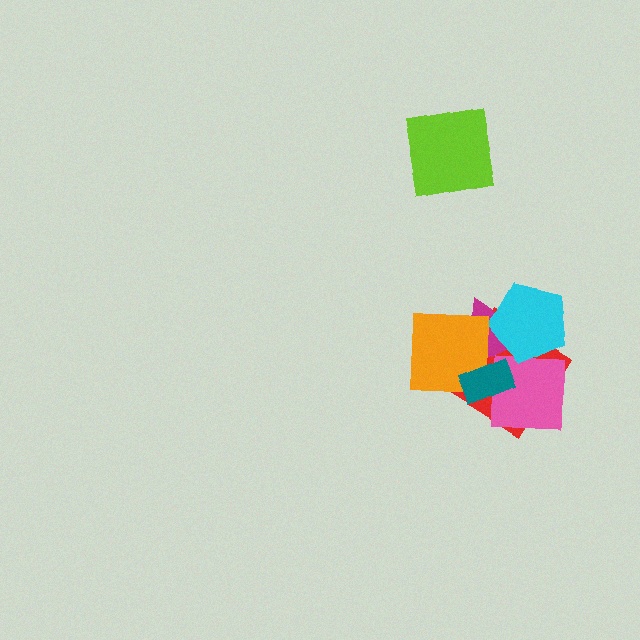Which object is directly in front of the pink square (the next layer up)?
The magenta triangle is directly in front of the pink square.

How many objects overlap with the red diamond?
5 objects overlap with the red diamond.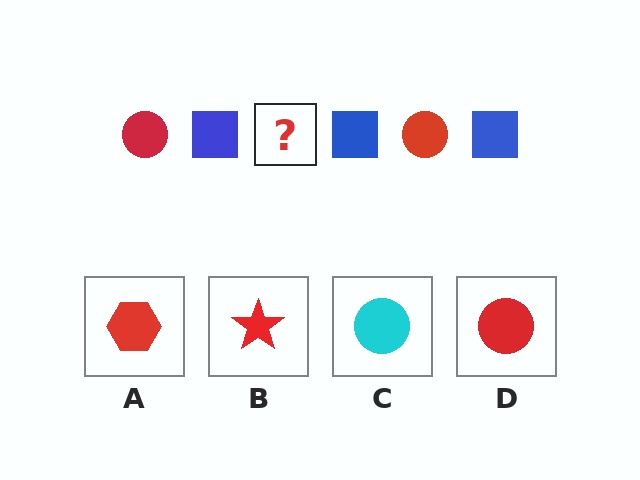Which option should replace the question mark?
Option D.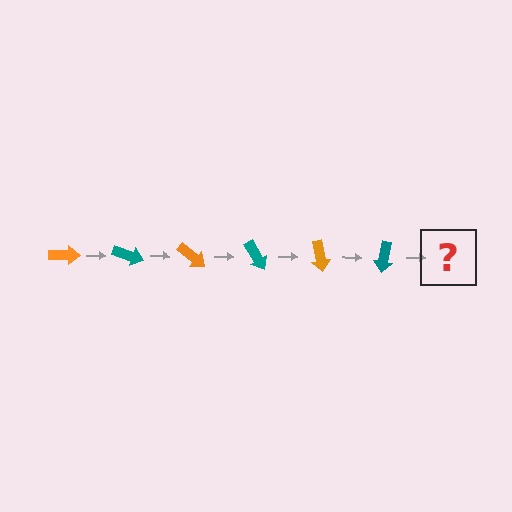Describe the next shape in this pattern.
It should be an orange arrow, rotated 120 degrees from the start.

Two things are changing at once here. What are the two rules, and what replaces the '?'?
The two rules are that it rotates 20 degrees each step and the color cycles through orange and teal. The '?' should be an orange arrow, rotated 120 degrees from the start.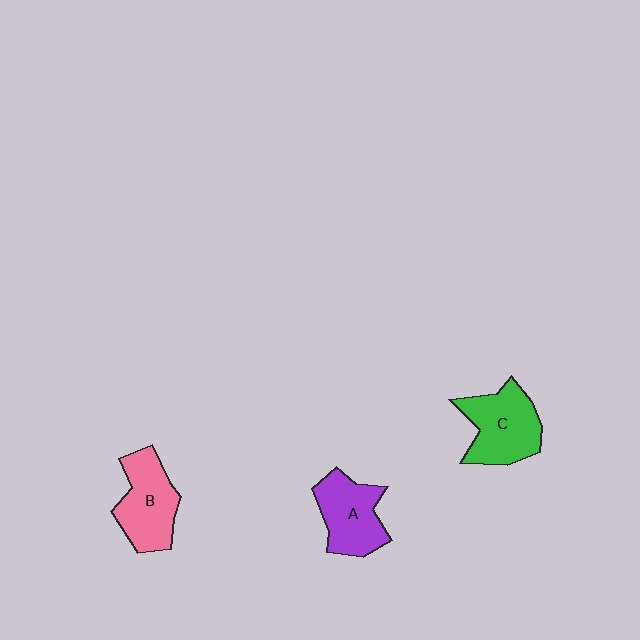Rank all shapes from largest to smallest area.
From largest to smallest: C (green), B (pink), A (purple).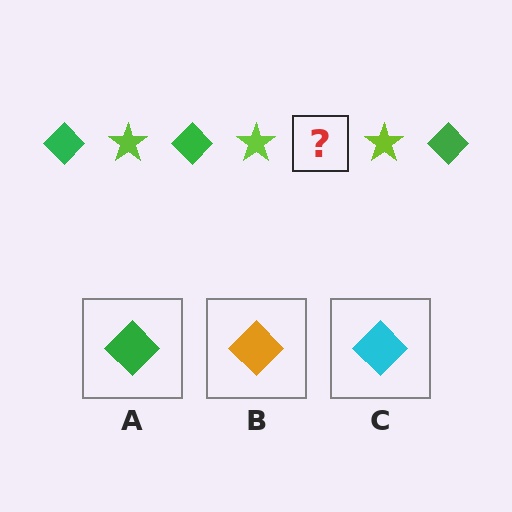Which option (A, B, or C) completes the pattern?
A.